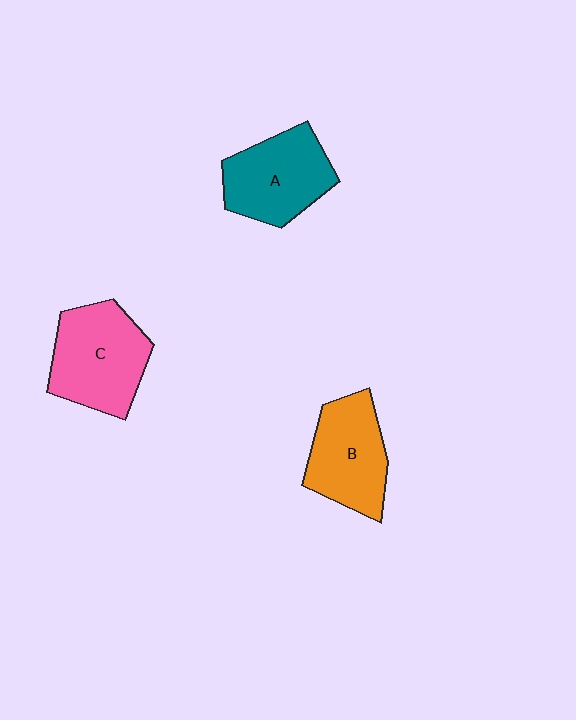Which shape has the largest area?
Shape C (pink).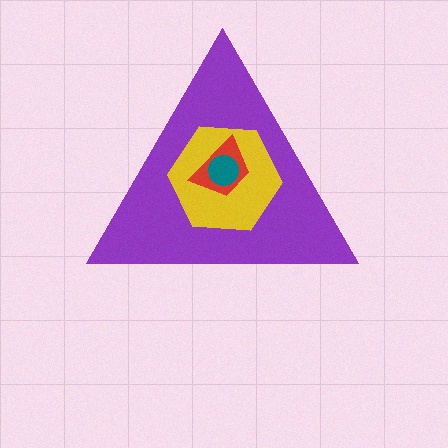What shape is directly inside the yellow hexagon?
The red trapezoid.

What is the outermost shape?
The purple triangle.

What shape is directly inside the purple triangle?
The yellow hexagon.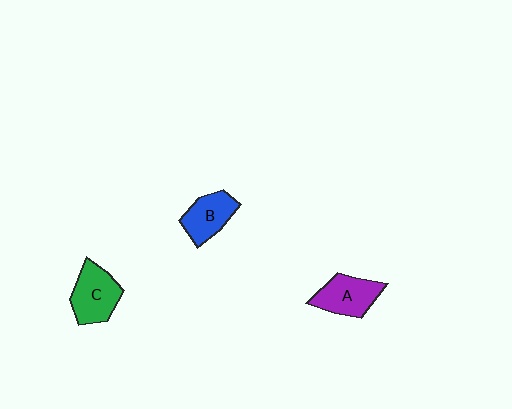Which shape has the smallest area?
Shape B (blue).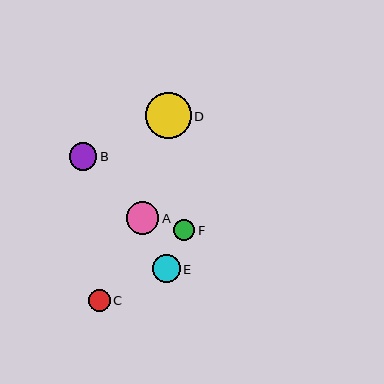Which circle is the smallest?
Circle F is the smallest with a size of approximately 21 pixels.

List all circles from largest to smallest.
From largest to smallest: D, A, E, B, C, F.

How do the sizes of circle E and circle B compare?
Circle E and circle B are approximately the same size.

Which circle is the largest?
Circle D is the largest with a size of approximately 46 pixels.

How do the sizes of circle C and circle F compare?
Circle C and circle F are approximately the same size.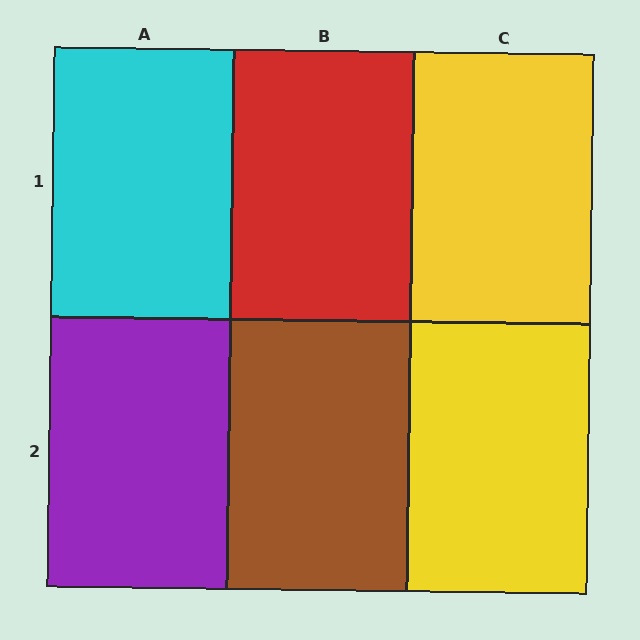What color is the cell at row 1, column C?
Yellow.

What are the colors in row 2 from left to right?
Purple, brown, yellow.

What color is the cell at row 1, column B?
Red.